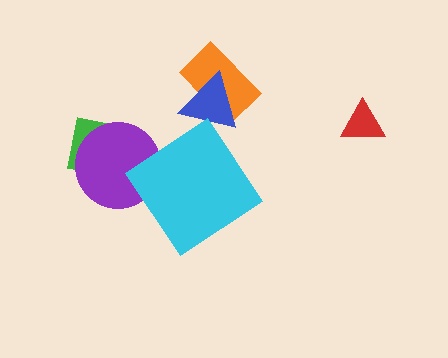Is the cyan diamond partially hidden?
No, no other shape covers it.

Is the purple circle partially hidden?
Yes, it is partially covered by another shape.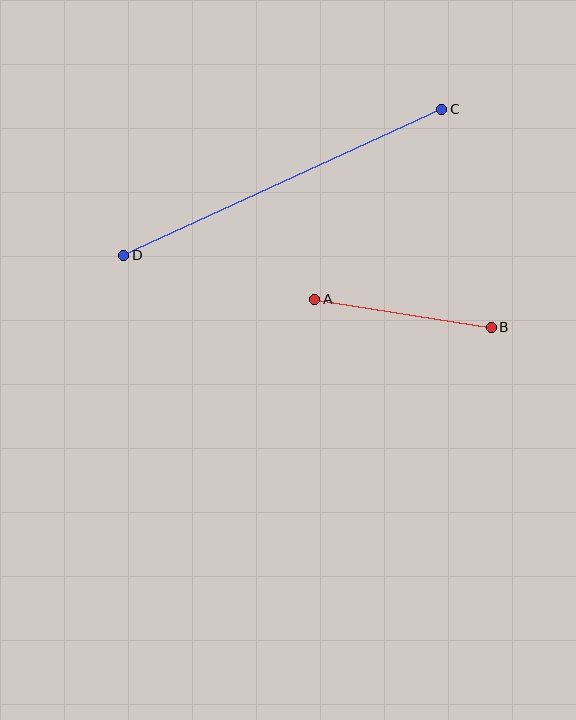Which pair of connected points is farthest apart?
Points C and D are farthest apart.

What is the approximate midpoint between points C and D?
The midpoint is at approximately (283, 182) pixels.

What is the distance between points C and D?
The distance is approximately 350 pixels.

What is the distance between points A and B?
The distance is approximately 179 pixels.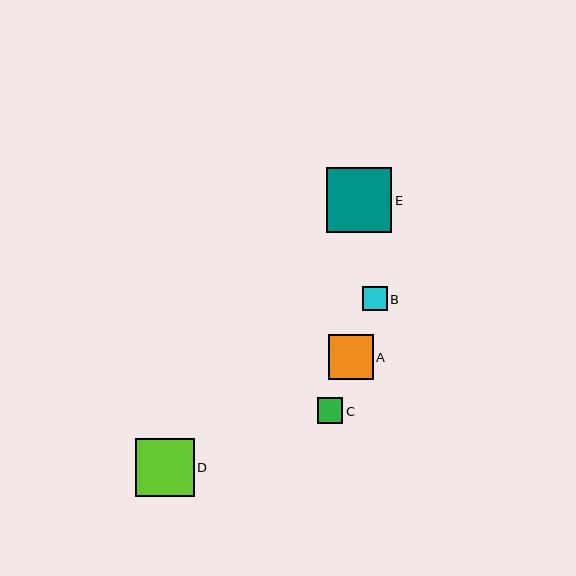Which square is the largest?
Square E is the largest with a size of approximately 65 pixels.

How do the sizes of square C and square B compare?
Square C and square B are approximately the same size.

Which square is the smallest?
Square B is the smallest with a size of approximately 25 pixels.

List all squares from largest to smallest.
From largest to smallest: E, D, A, C, B.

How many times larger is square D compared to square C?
Square D is approximately 2.3 times the size of square C.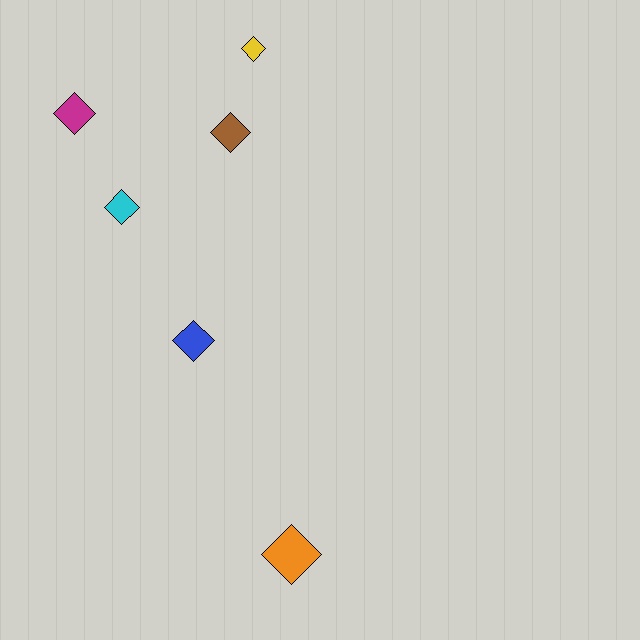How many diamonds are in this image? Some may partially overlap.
There are 6 diamonds.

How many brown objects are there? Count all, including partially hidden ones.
There is 1 brown object.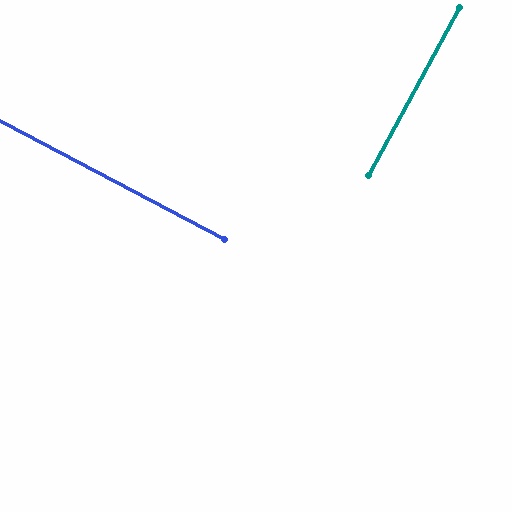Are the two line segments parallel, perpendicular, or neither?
Perpendicular — they meet at approximately 89°.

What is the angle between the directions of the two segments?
Approximately 89 degrees.